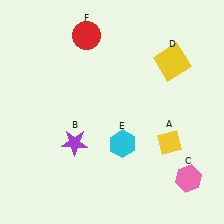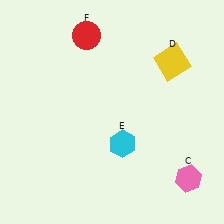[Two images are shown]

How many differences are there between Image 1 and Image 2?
There are 2 differences between the two images.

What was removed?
The yellow diamond (A), the purple star (B) were removed in Image 2.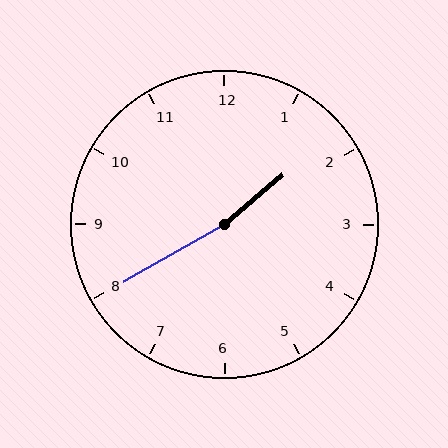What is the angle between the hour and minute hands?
Approximately 170 degrees.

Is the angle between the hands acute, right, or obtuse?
It is obtuse.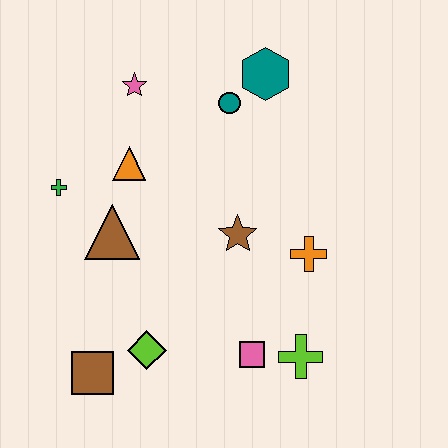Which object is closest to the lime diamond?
The brown square is closest to the lime diamond.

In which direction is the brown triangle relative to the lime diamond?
The brown triangle is above the lime diamond.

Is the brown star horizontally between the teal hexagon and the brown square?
Yes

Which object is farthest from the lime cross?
The pink star is farthest from the lime cross.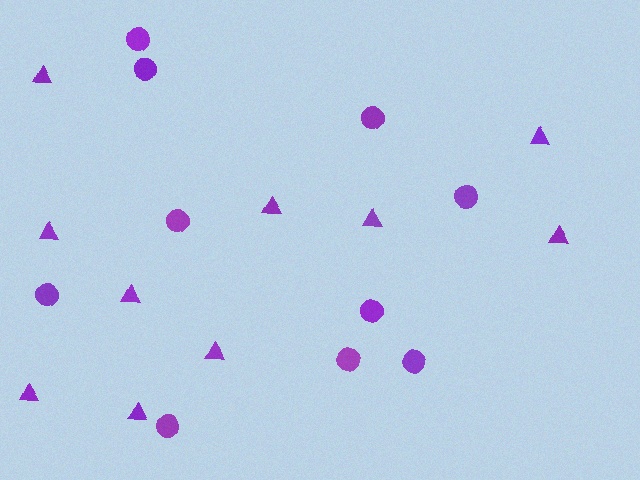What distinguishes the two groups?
There are 2 groups: one group of triangles (10) and one group of circles (10).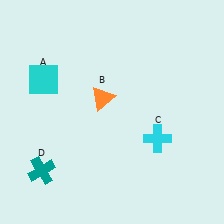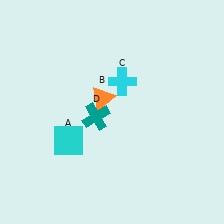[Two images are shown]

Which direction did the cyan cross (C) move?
The cyan cross (C) moved up.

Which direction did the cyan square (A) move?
The cyan square (A) moved down.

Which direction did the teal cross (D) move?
The teal cross (D) moved right.